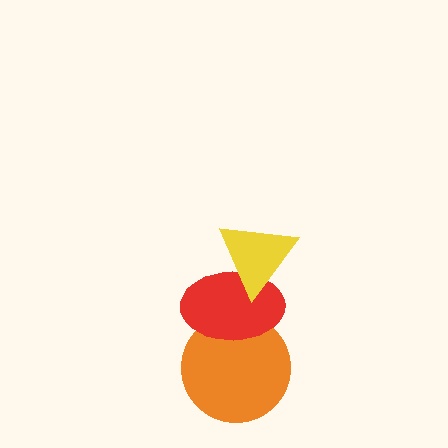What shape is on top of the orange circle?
The red ellipse is on top of the orange circle.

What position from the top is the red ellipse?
The red ellipse is 2nd from the top.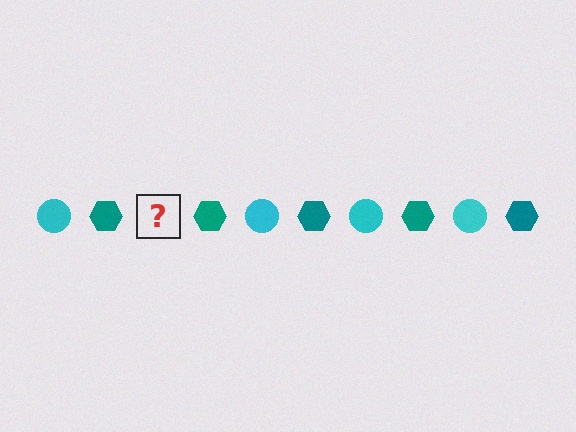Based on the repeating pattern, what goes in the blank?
The blank should be a cyan circle.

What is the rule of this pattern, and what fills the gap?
The rule is that the pattern alternates between cyan circle and teal hexagon. The gap should be filled with a cyan circle.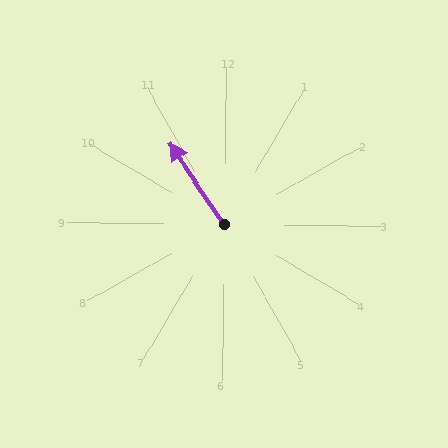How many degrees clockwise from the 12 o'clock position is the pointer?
Approximately 325 degrees.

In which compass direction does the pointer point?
Northwest.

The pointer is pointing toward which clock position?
Roughly 11 o'clock.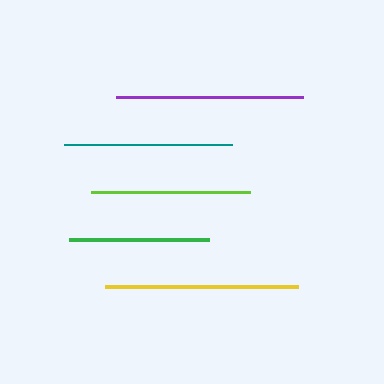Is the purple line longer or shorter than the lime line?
The purple line is longer than the lime line.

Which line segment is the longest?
The yellow line is the longest at approximately 193 pixels.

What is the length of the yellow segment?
The yellow segment is approximately 193 pixels long.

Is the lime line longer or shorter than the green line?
The lime line is longer than the green line.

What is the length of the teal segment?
The teal segment is approximately 168 pixels long.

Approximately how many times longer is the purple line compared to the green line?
The purple line is approximately 1.3 times the length of the green line.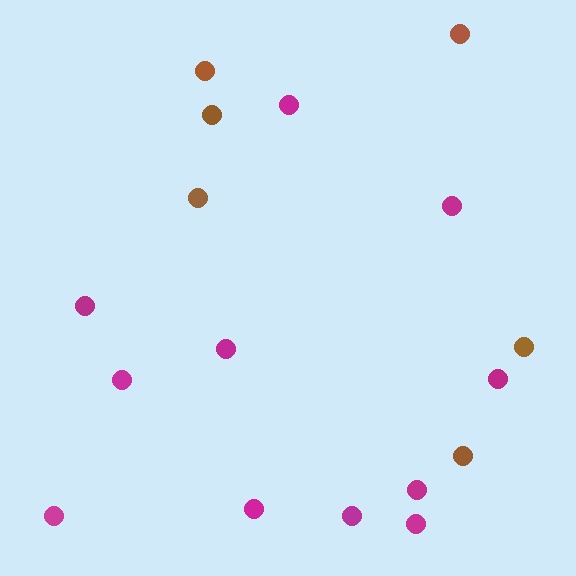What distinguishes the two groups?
There are 2 groups: one group of magenta circles (11) and one group of brown circles (6).